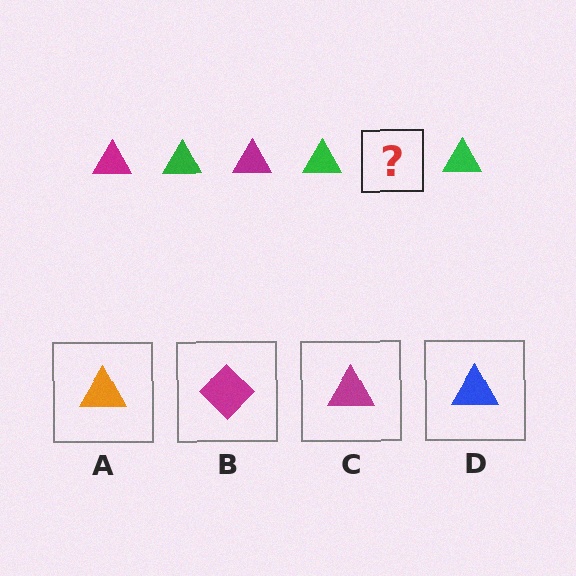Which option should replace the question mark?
Option C.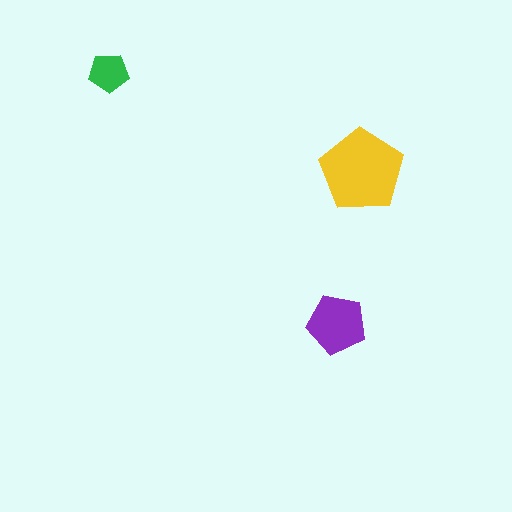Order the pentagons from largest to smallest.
the yellow one, the purple one, the green one.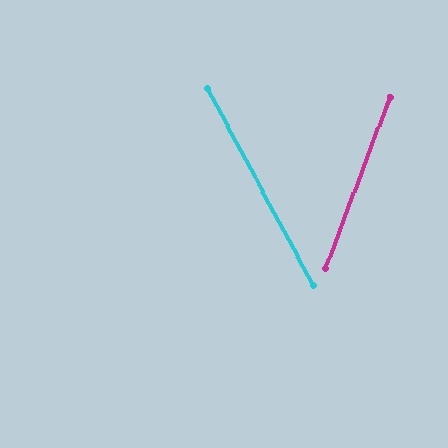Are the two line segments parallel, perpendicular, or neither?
Neither parallel nor perpendicular — they differ by about 48°.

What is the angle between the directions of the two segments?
Approximately 48 degrees.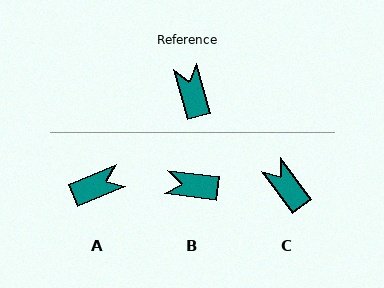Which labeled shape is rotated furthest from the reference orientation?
A, about 83 degrees away.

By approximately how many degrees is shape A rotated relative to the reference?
Approximately 83 degrees clockwise.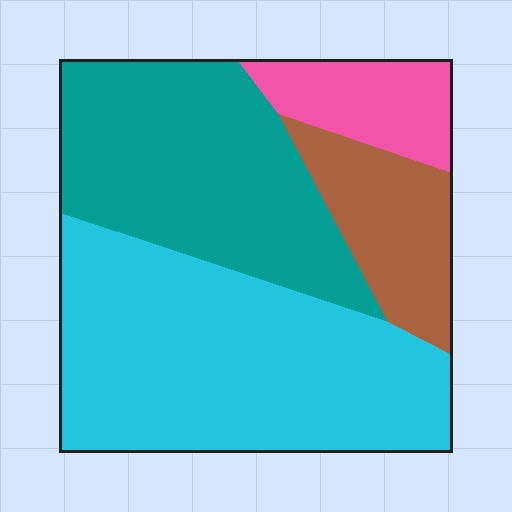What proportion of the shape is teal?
Teal covers 32% of the shape.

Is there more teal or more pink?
Teal.